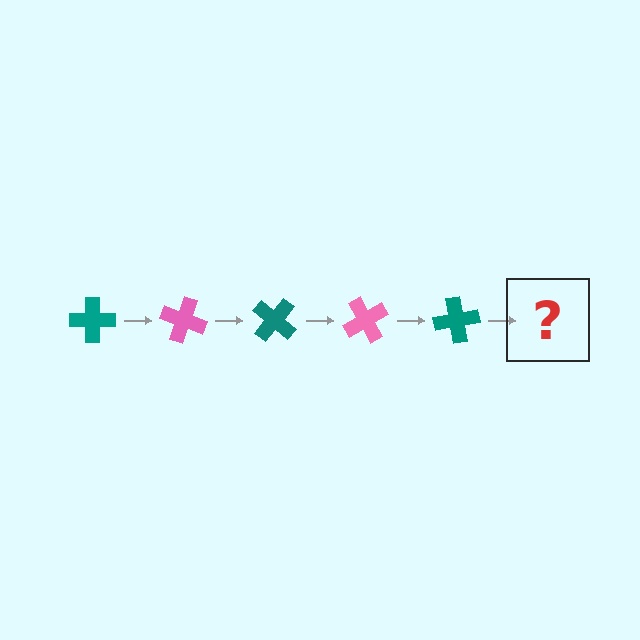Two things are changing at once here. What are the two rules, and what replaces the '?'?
The two rules are that it rotates 20 degrees each step and the color cycles through teal and pink. The '?' should be a pink cross, rotated 100 degrees from the start.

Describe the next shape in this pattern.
It should be a pink cross, rotated 100 degrees from the start.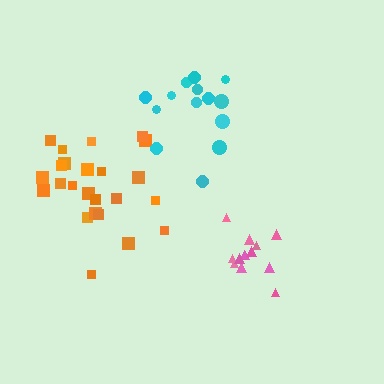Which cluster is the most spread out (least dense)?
Cyan.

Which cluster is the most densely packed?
Pink.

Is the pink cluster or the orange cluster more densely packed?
Pink.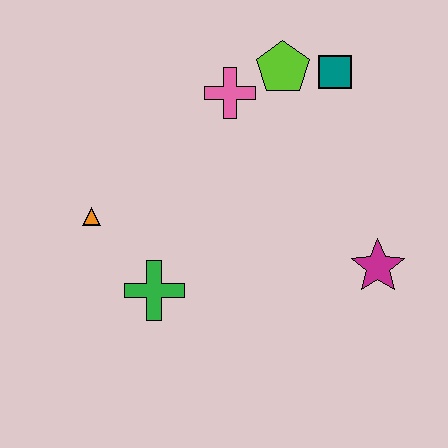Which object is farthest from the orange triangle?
The magenta star is farthest from the orange triangle.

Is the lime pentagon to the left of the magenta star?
Yes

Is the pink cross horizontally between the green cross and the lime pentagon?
Yes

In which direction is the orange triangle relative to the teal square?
The orange triangle is to the left of the teal square.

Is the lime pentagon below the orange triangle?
No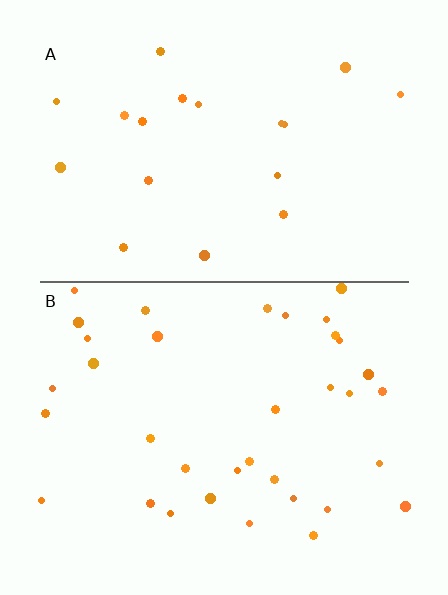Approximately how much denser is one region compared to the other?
Approximately 1.9× — region B over region A.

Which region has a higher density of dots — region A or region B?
B (the bottom).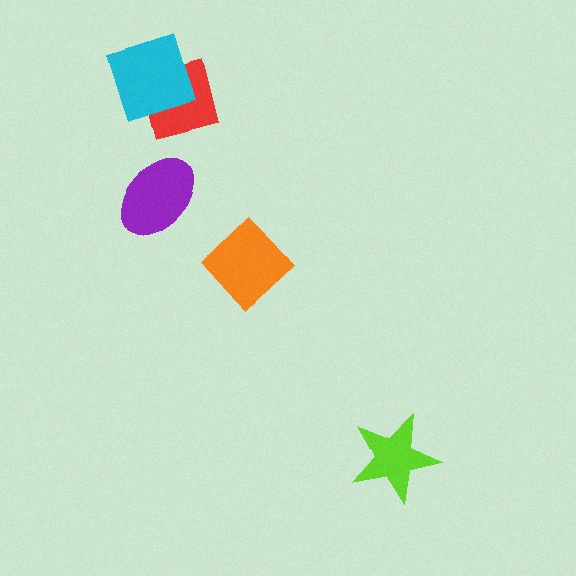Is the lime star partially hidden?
No, no other shape covers it.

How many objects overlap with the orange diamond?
0 objects overlap with the orange diamond.